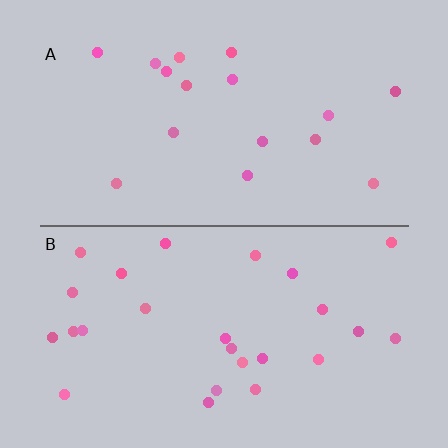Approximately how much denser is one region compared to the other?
Approximately 1.6× — region B over region A.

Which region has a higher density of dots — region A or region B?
B (the bottom).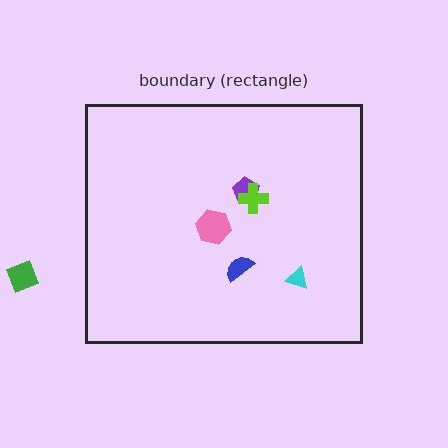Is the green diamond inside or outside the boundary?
Outside.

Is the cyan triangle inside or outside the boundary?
Inside.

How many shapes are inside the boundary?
5 inside, 1 outside.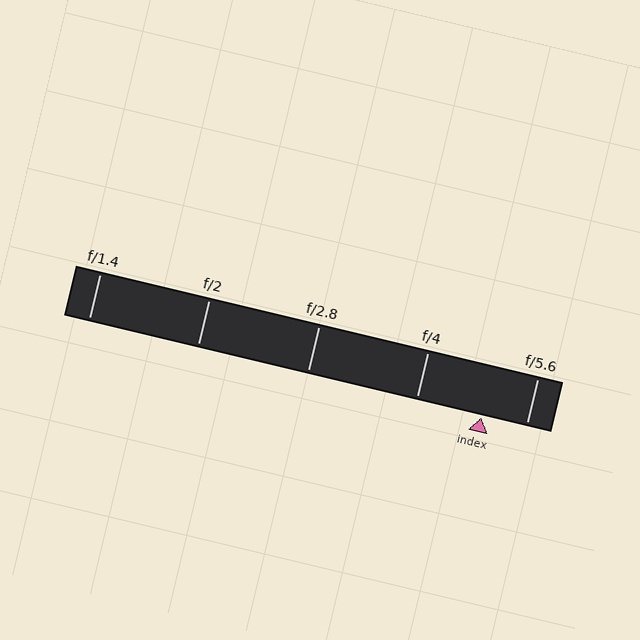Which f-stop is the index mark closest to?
The index mark is closest to f/5.6.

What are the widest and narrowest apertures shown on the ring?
The widest aperture shown is f/1.4 and the narrowest is f/5.6.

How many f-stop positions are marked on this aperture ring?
There are 5 f-stop positions marked.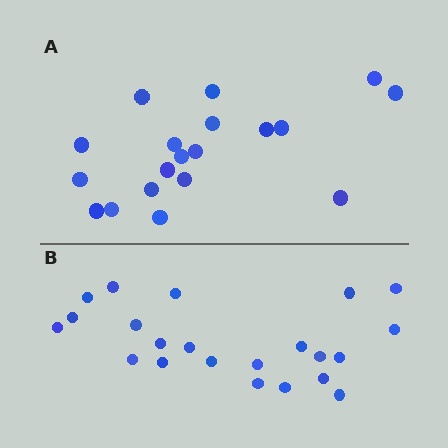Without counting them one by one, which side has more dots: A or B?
Region B (the bottom region) has more dots.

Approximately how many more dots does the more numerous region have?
Region B has just a few more — roughly 2 or 3 more dots than region A.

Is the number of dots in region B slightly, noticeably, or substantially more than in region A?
Region B has only slightly more — the two regions are fairly close. The ratio is roughly 1.2 to 1.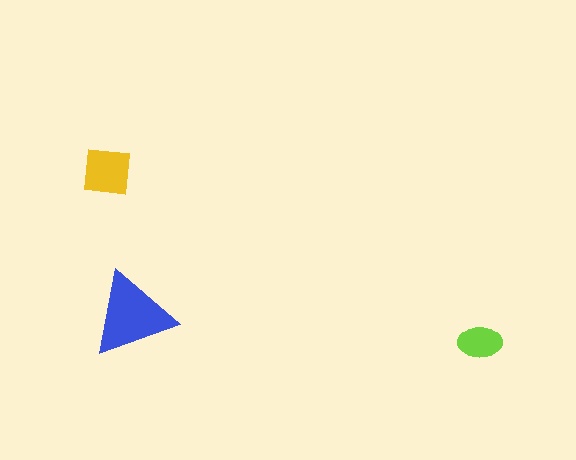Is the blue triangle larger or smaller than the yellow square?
Larger.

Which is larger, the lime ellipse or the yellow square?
The yellow square.